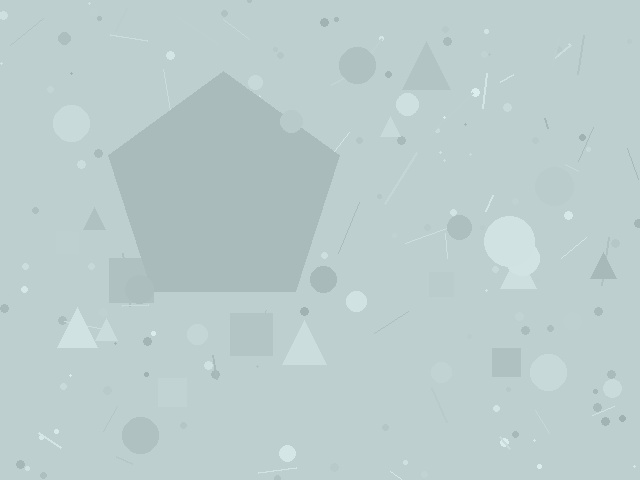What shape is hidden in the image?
A pentagon is hidden in the image.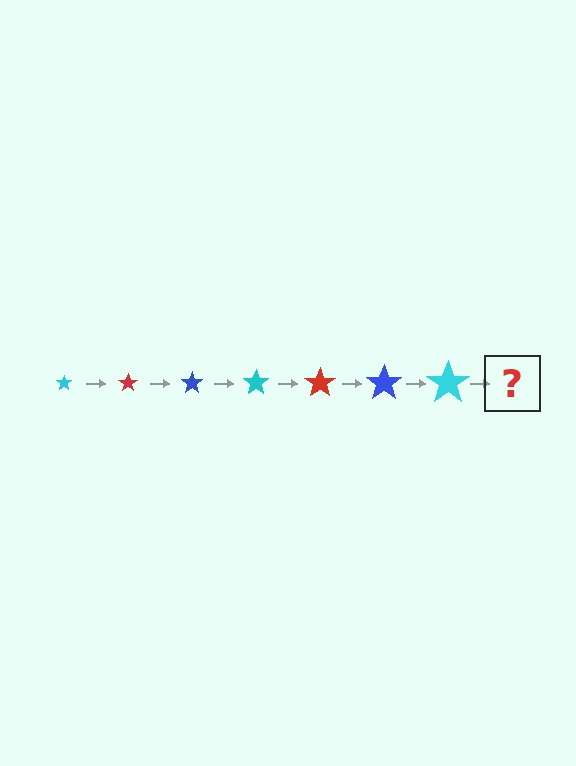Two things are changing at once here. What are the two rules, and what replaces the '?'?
The two rules are that the star grows larger each step and the color cycles through cyan, red, and blue. The '?' should be a red star, larger than the previous one.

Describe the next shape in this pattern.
It should be a red star, larger than the previous one.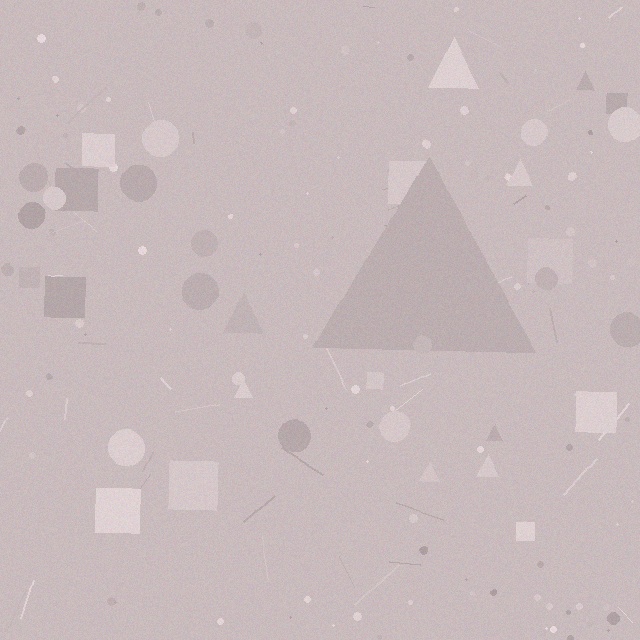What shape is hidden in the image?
A triangle is hidden in the image.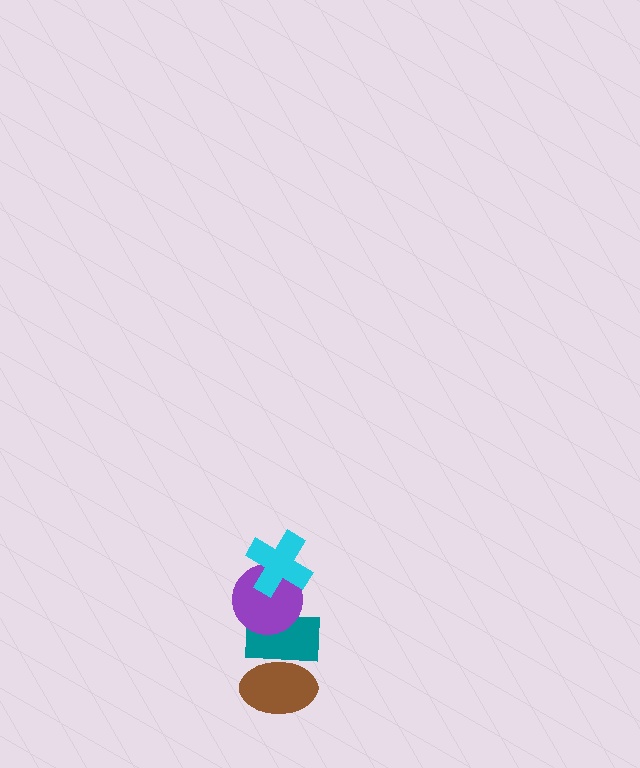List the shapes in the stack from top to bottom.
From top to bottom: the cyan cross, the purple circle, the teal rectangle, the brown ellipse.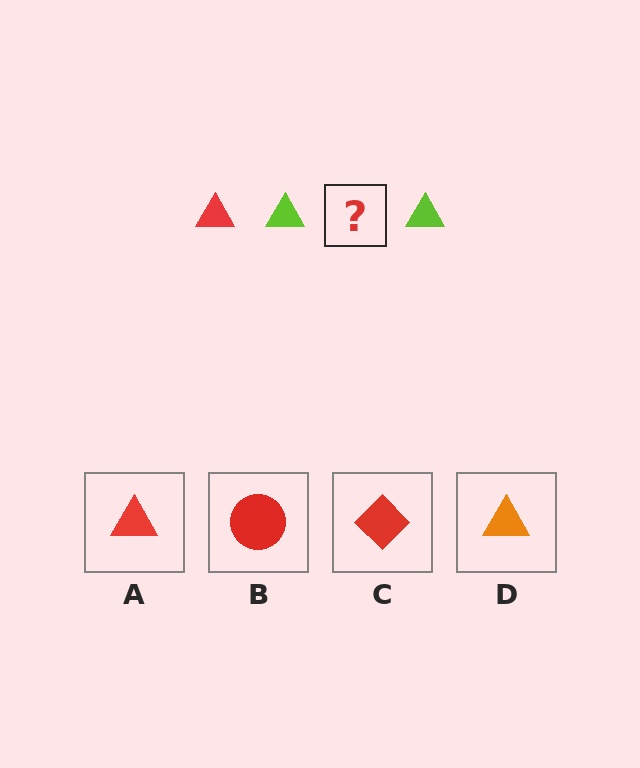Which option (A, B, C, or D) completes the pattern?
A.